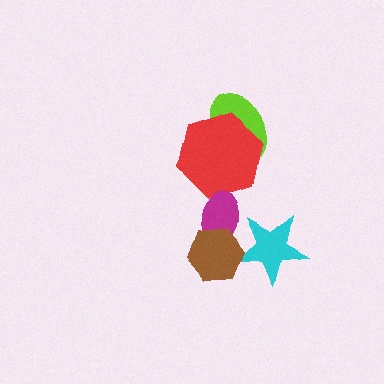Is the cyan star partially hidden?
Yes, it is partially covered by another shape.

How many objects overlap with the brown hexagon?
2 objects overlap with the brown hexagon.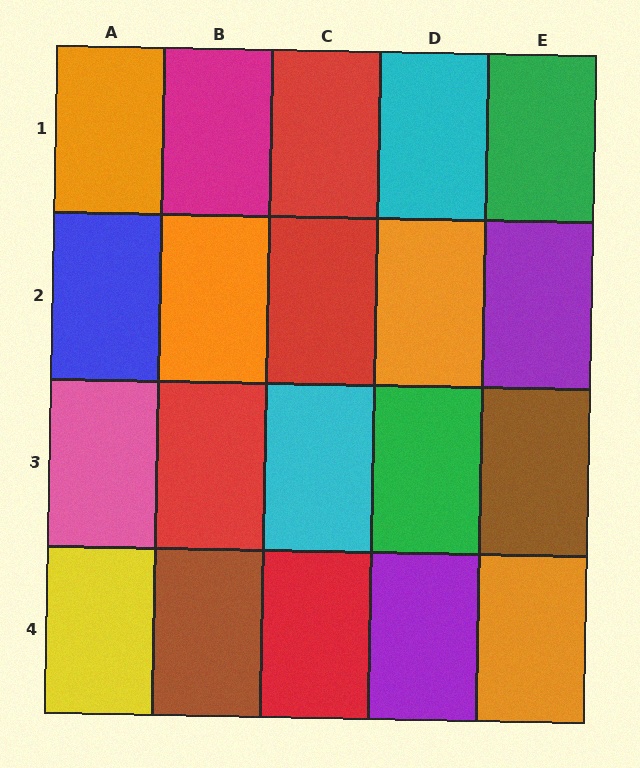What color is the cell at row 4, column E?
Orange.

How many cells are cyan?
2 cells are cyan.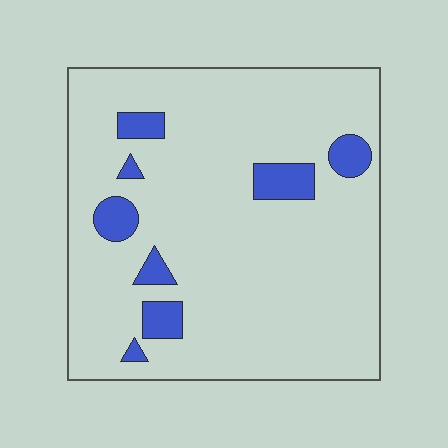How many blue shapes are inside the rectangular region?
8.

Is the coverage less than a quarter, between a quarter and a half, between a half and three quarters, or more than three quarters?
Less than a quarter.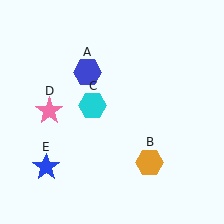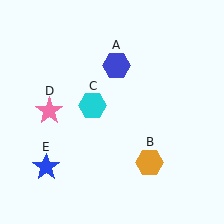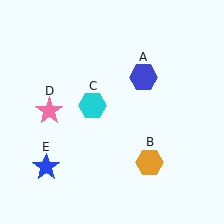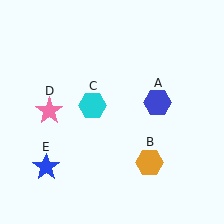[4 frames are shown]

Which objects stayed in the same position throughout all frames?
Orange hexagon (object B) and cyan hexagon (object C) and pink star (object D) and blue star (object E) remained stationary.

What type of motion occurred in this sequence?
The blue hexagon (object A) rotated clockwise around the center of the scene.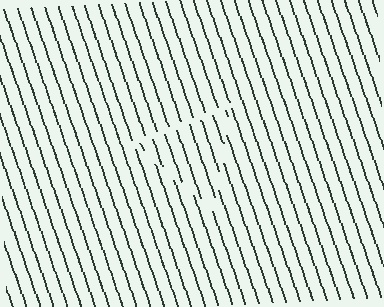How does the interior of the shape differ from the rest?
The interior of the shape contains the same grating, shifted by half a period — the contour is defined by the phase discontinuity where line-ends from the inner and outer gratings abut.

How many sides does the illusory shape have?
3 sides — the line-ends trace a triangle.